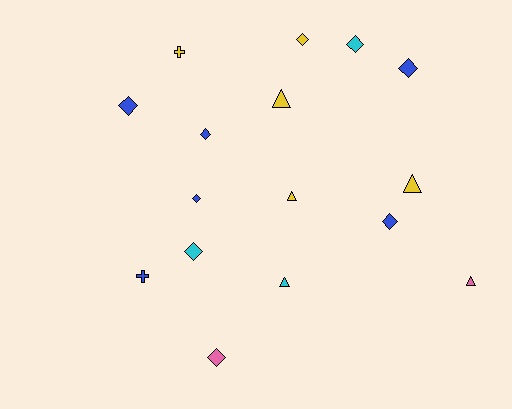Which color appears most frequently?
Blue, with 6 objects.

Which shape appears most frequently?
Diamond, with 9 objects.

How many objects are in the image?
There are 16 objects.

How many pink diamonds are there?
There is 1 pink diamond.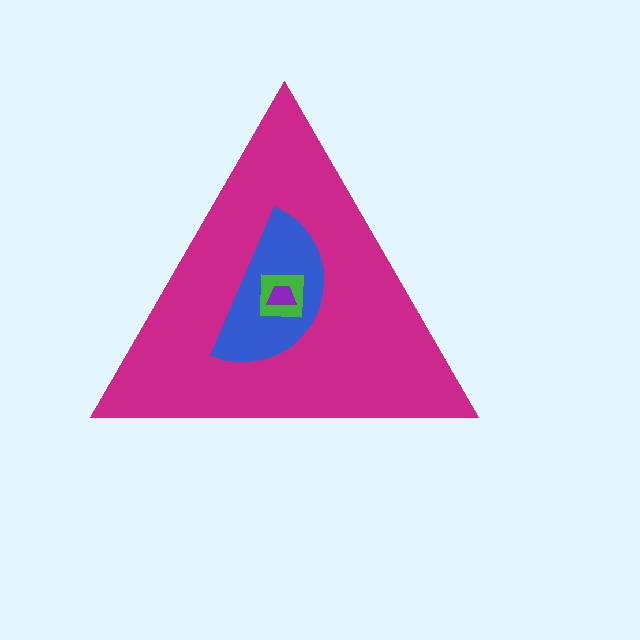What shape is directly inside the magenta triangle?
The blue semicircle.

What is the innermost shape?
The purple trapezoid.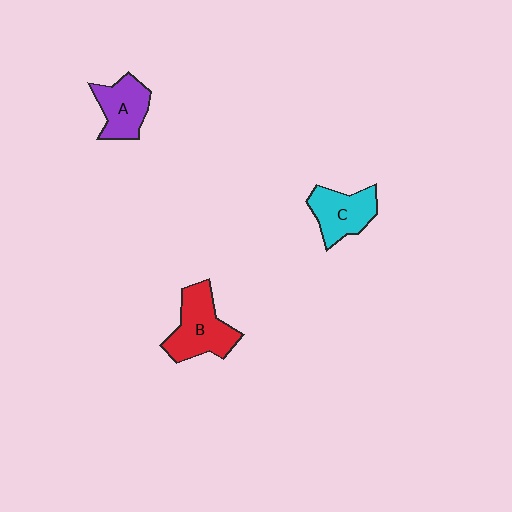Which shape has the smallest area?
Shape A (purple).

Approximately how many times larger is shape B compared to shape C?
Approximately 1.2 times.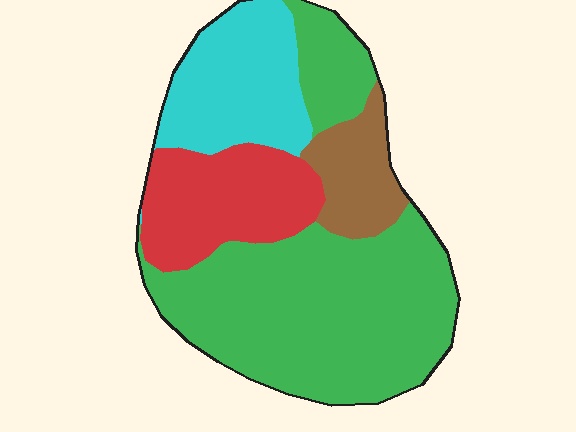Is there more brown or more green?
Green.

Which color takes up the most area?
Green, at roughly 55%.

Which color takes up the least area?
Brown, at roughly 10%.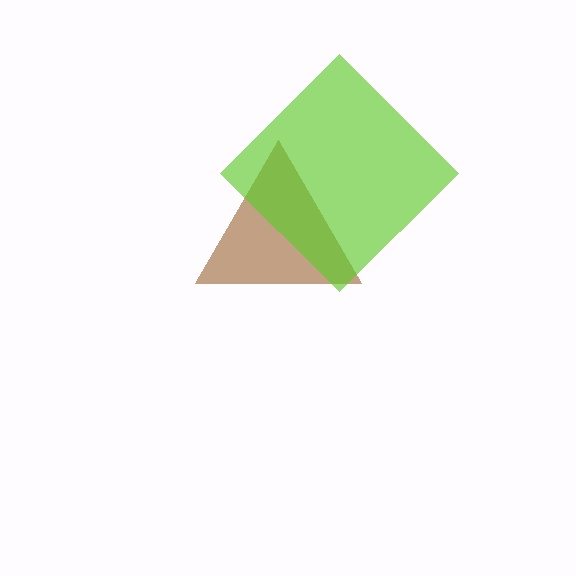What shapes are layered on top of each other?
The layered shapes are: a brown triangle, a lime diamond.